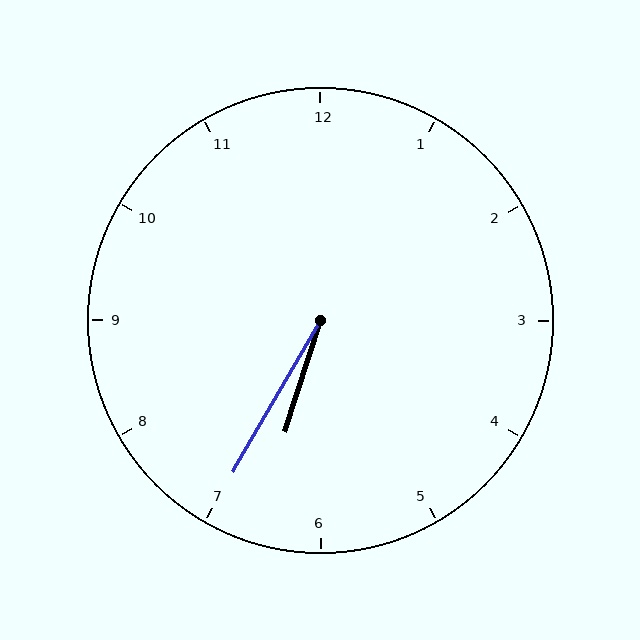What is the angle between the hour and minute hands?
Approximately 12 degrees.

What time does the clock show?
6:35.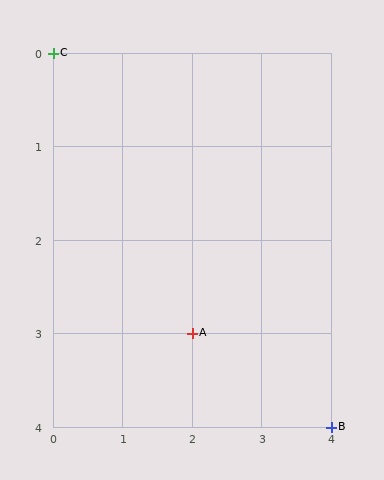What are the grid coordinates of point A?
Point A is at grid coordinates (2, 3).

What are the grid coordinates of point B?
Point B is at grid coordinates (4, 4).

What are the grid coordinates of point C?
Point C is at grid coordinates (0, 0).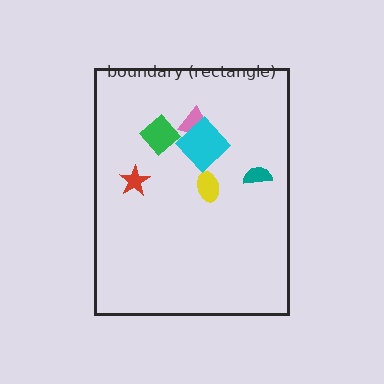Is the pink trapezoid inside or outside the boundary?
Inside.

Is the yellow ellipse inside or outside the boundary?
Inside.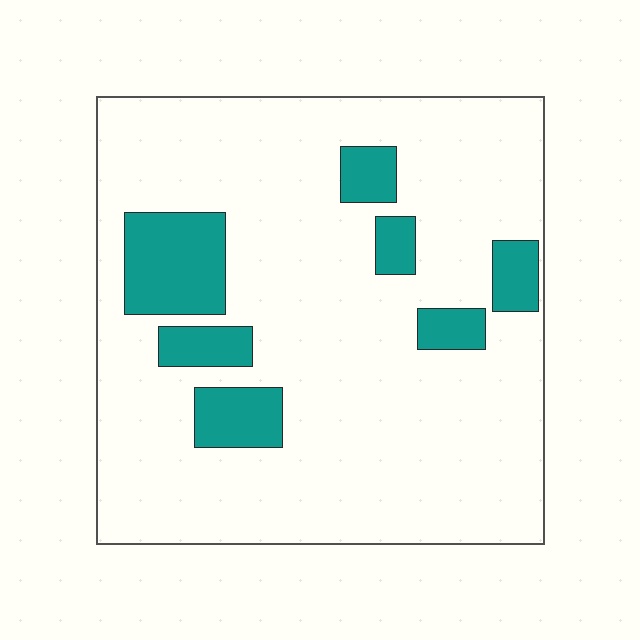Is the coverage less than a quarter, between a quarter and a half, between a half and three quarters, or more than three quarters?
Less than a quarter.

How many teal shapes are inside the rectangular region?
7.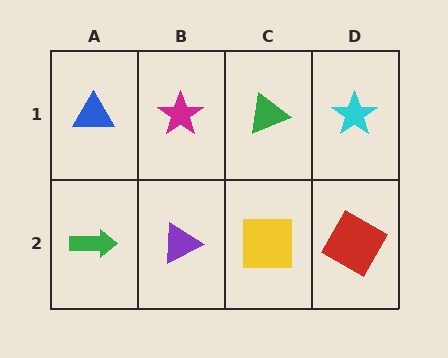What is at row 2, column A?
A green arrow.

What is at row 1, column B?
A magenta star.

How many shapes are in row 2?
4 shapes.